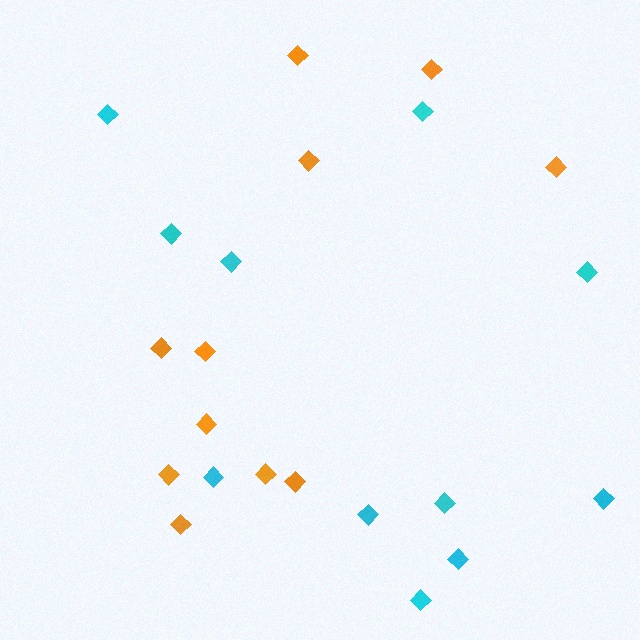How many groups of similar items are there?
There are 2 groups: one group of cyan diamonds (11) and one group of orange diamonds (11).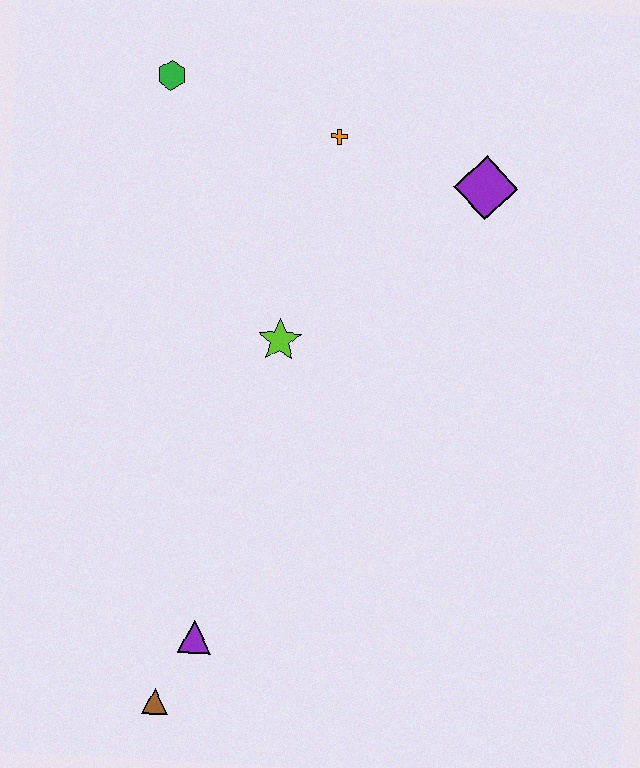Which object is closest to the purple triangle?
The brown triangle is closest to the purple triangle.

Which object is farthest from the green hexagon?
The brown triangle is farthest from the green hexagon.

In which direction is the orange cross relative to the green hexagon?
The orange cross is to the right of the green hexagon.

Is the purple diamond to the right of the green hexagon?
Yes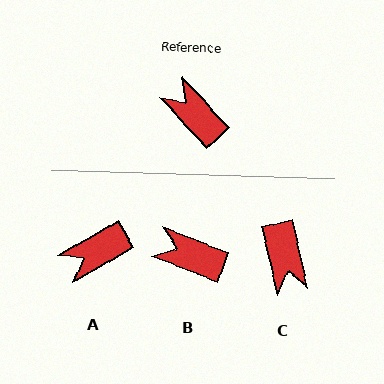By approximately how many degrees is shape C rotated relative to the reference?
Approximately 150 degrees counter-clockwise.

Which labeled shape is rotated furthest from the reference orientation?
C, about 150 degrees away.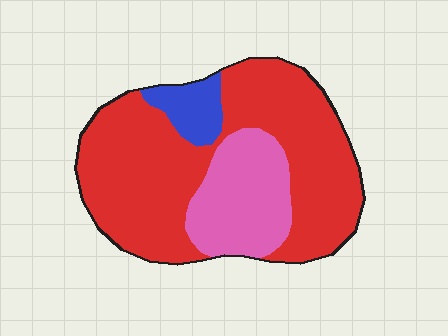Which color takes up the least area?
Blue, at roughly 10%.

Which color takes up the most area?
Red, at roughly 70%.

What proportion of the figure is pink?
Pink takes up less than a quarter of the figure.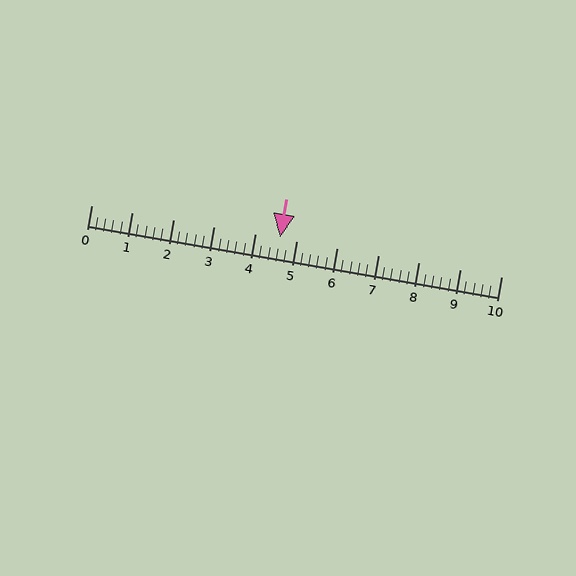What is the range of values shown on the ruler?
The ruler shows values from 0 to 10.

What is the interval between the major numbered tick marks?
The major tick marks are spaced 1 units apart.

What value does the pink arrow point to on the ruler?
The pink arrow points to approximately 4.6.